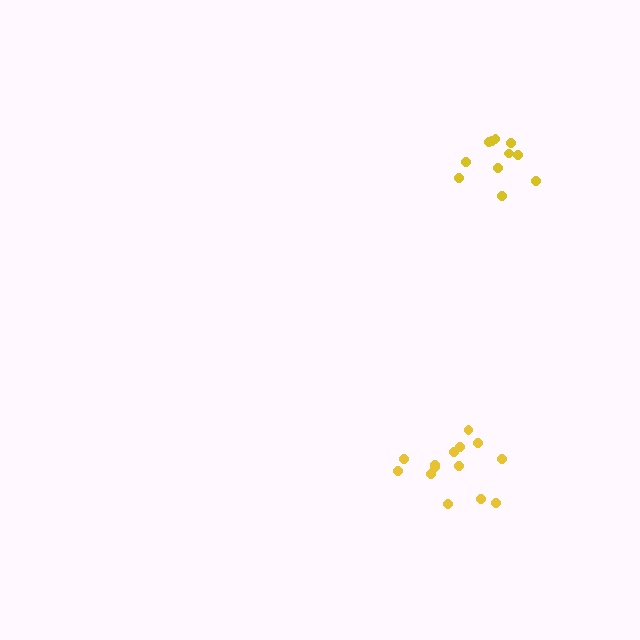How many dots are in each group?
Group 1: 11 dots, Group 2: 14 dots (25 total).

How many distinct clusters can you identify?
There are 2 distinct clusters.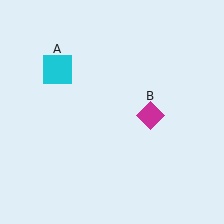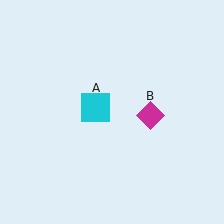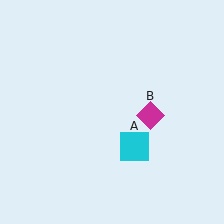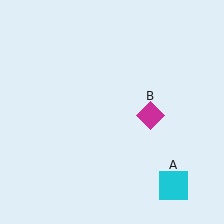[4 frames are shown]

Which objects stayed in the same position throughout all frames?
Magenta diamond (object B) remained stationary.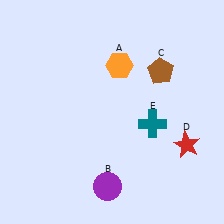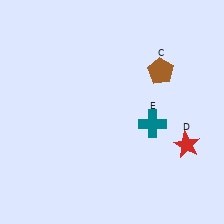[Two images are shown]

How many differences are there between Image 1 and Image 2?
There are 2 differences between the two images.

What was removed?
The orange hexagon (A), the purple circle (B) were removed in Image 2.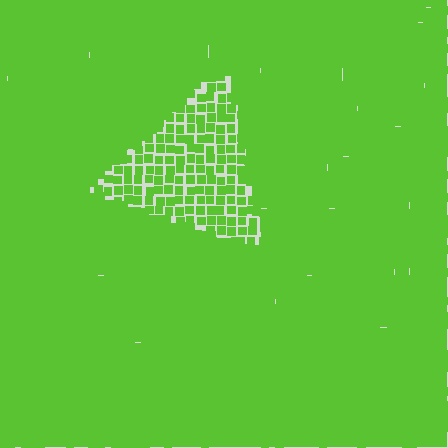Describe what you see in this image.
The image contains small lime elements arranged at two different densities. A triangle-shaped region is visible where the elements are less densely packed than the surrounding area.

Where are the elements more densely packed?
The elements are more densely packed outside the triangle boundary.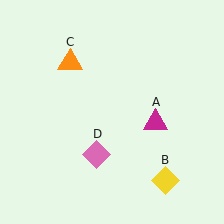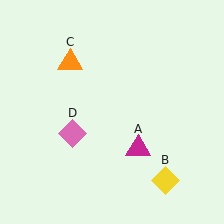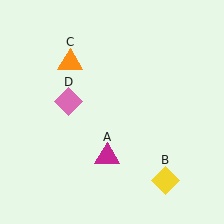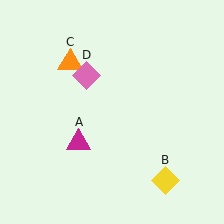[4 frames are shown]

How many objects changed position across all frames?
2 objects changed position: magenta triangle (object A), pink diamond (object D).